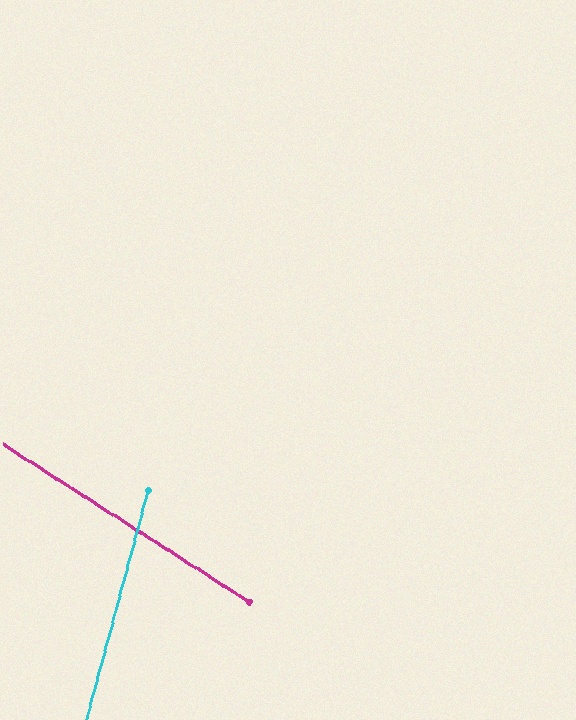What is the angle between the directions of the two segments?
Approximately 72 degrees.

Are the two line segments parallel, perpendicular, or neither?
Neither parallel nor perpendicular — they differ by about 72°.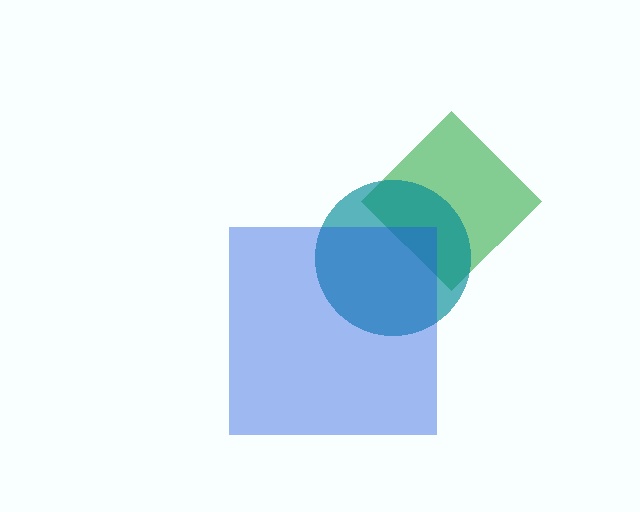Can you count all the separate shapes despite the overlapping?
Yes, there are 3 separate shapes.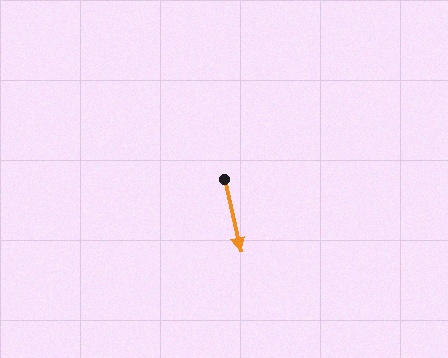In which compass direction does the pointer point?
South.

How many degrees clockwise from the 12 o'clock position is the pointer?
Approximately 167 degrees.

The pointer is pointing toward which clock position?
Roughly 6 o'clock.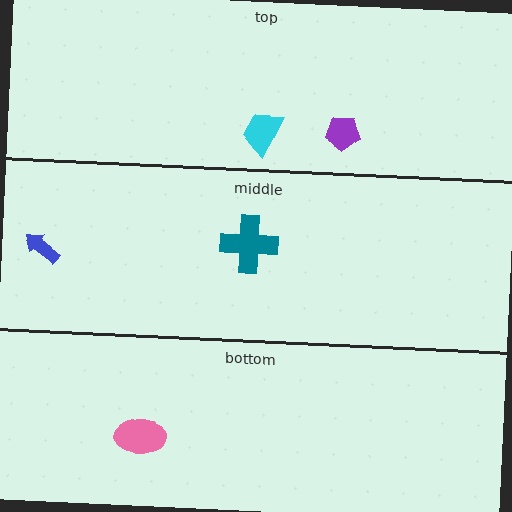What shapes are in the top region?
The cyan trapezoid, the purple pentagon.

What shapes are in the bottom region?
The pink ellipse.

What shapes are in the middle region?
The teal cross, the blue arrow.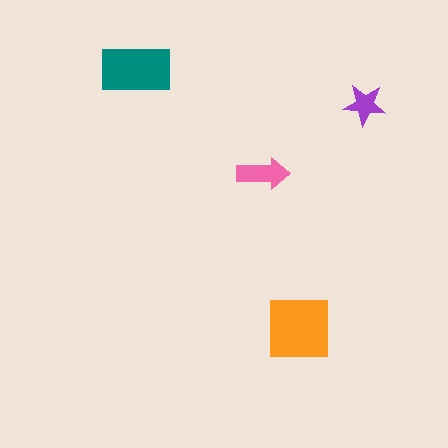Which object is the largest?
The orange square.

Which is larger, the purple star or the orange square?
The orange square.